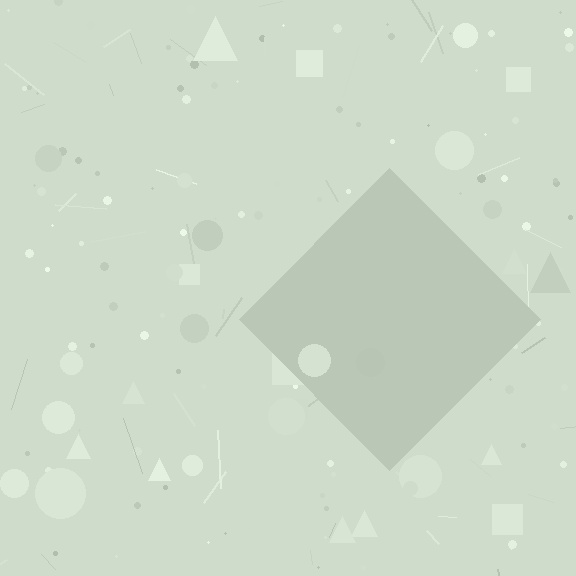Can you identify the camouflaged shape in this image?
The camouflaged shape is a diamond.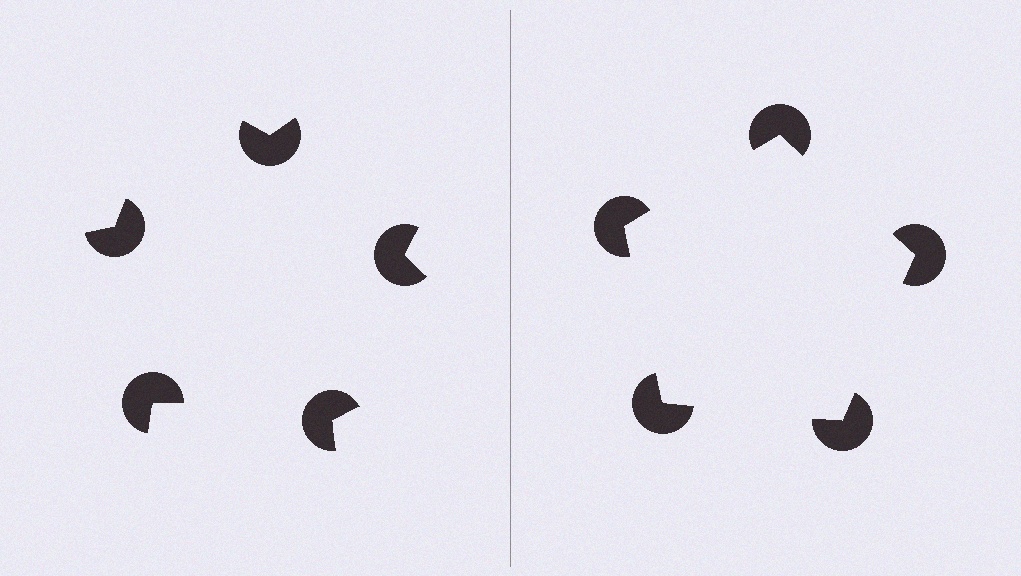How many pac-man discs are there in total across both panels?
10 — 5 on each side.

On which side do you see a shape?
An illusory pentagon appears on the right side. On the left side the wedge cuts are rotated, so no coherent shape forms.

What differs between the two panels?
The pac-man discs are positioned identically on both sides; only the wedge orientations differ. On the right they align to a pentagon; on the left they are misaligned.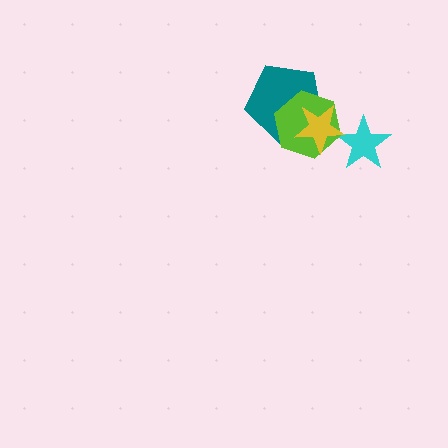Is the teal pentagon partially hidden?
Yes, it is partially covered by another shape.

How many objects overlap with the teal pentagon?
2 objects overlap with the teal pentagon.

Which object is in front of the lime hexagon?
The yellow star is in front of the lime hexagon.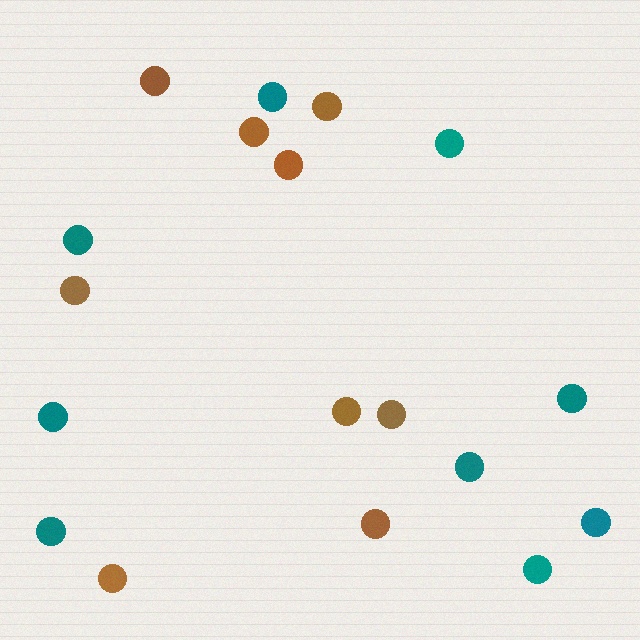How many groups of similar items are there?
There are 2 groups: one group of teal circles (9) and one group of brown circles (9).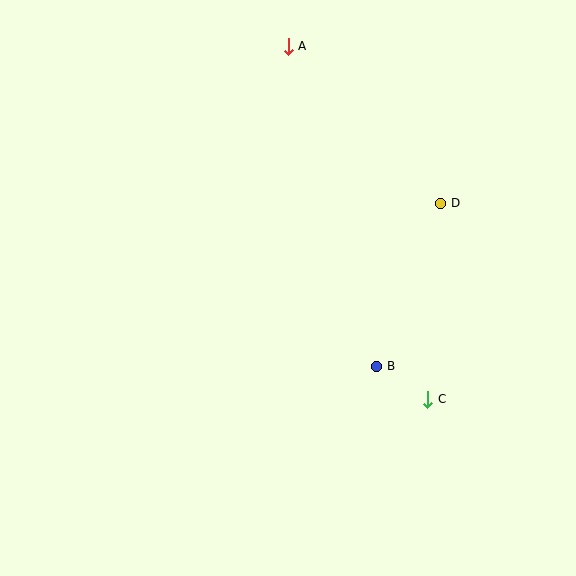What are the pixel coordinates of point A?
Point A is at (288, 46).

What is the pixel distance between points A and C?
The distance between A and C is 380 pixels.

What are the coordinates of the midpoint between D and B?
The midpoint between D and B is at (409, 285).